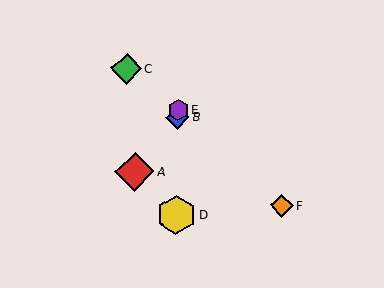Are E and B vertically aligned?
Yes, both are at x≈178.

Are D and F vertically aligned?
No, D is at x≈176 and F is at x≈282.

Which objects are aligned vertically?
Objects B, D, E are aligned vertically.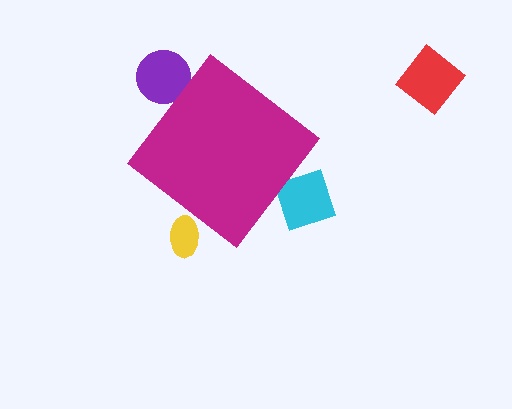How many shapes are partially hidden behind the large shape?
3 shapes are partially hidden.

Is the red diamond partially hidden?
No, the red diamond is fully visible.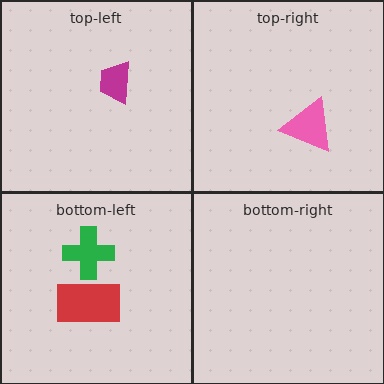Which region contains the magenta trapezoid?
The top-left region.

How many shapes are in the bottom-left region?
2.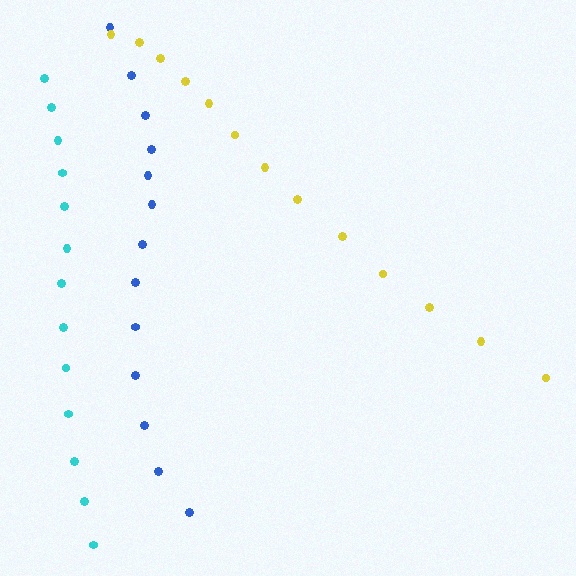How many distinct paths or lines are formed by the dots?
There are 3 distinct paths.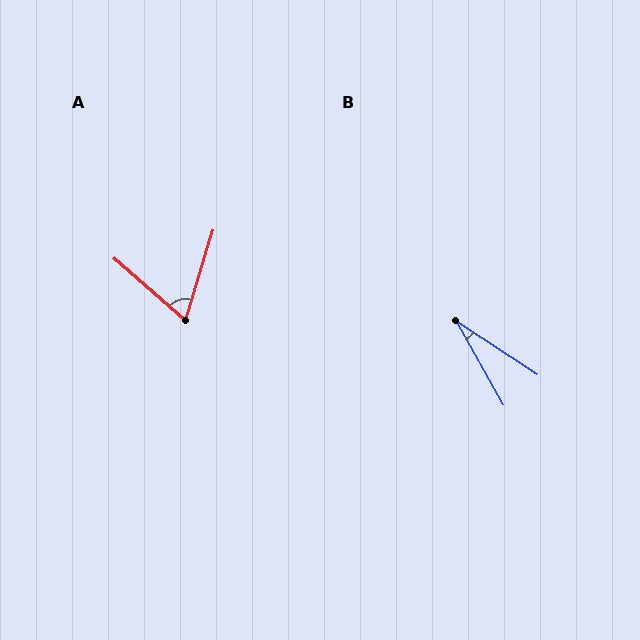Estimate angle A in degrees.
Approximately 65 degrees.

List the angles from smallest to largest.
B (27°), A (65°).